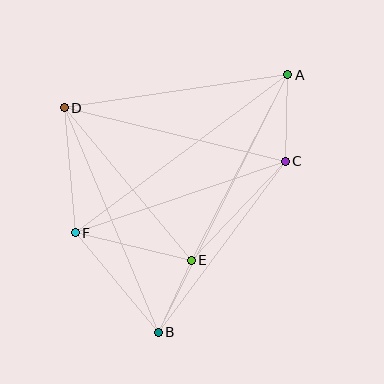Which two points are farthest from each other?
Points A and B are farthest from each other.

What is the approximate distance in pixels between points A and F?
The distance between A and F is approximately 265 pixels.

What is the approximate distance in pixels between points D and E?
The distance between D and E is approximately 198 pixels.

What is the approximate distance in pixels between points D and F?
The distance between D and F is approximately 126 pixels.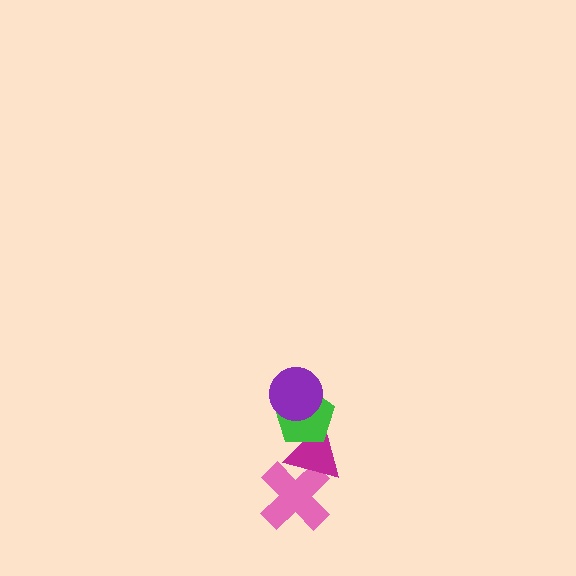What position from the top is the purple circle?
The purple circle is 1st from the top.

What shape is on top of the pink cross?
The magenta triangle is on top of the pink cross.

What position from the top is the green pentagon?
The green pentagon is 2nd from the top.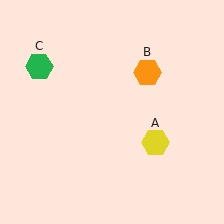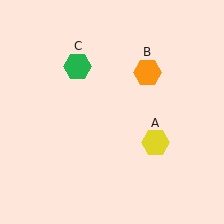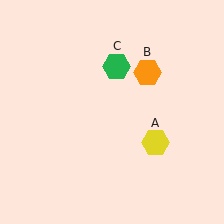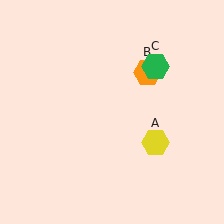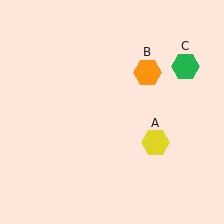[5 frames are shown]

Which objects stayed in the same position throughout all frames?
Yellow hexagon (object A) and orange hexagon (object B) remained stationary.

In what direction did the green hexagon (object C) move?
The green hexagon (object C) moved right.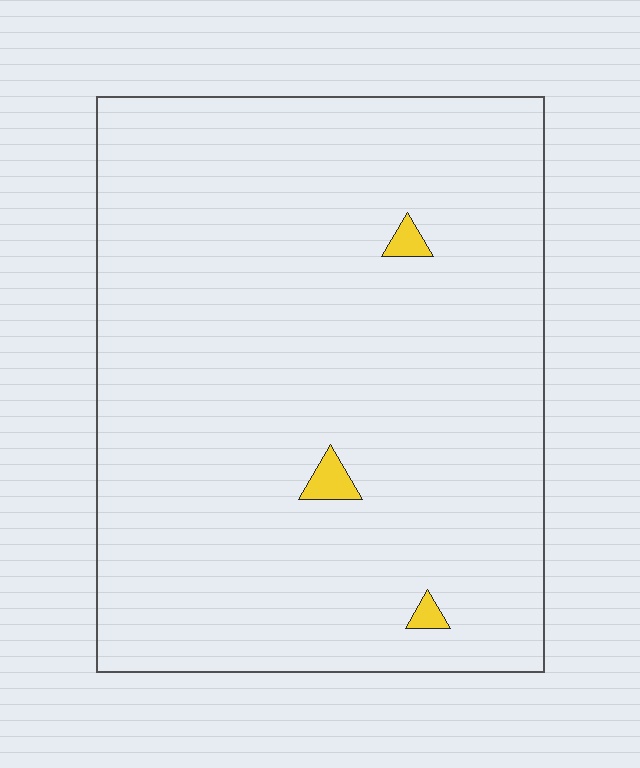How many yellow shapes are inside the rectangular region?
3.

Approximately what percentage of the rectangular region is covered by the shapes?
Approximately 0%.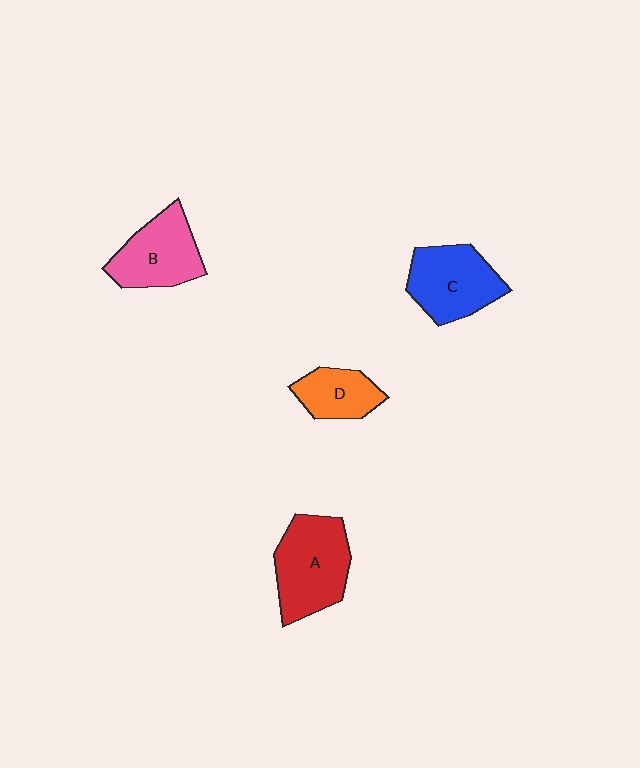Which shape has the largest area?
Shape A (red).